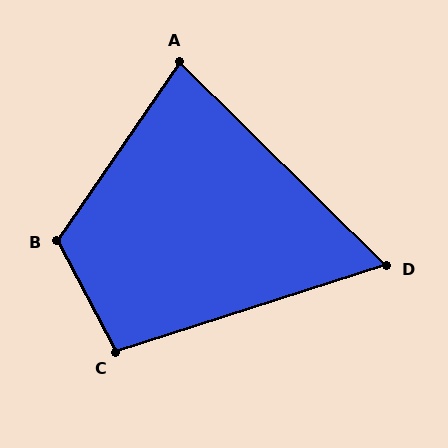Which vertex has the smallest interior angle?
D, at approximately 62 degrees.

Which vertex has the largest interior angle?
B, at approximately 118 degrees.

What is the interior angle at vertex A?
Approximately 80 degrees (acute).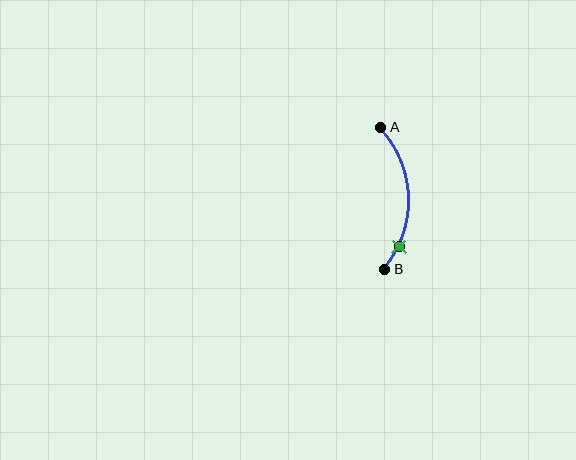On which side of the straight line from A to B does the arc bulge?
The arc bulges to the right of the straight line connecting A and B.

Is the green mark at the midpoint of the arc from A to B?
No. The green mark lies on the arc but is closer to endpoint B. The arc midpoint would be at the point on the curve equidistant along the arc from both A and B.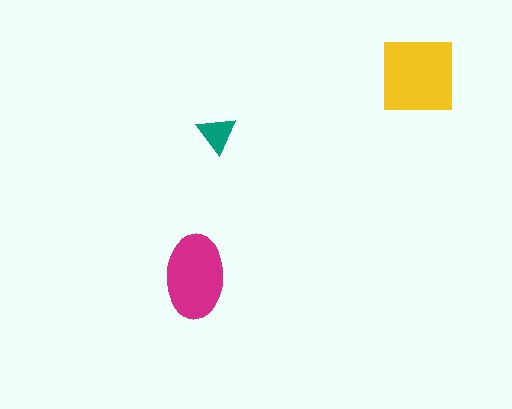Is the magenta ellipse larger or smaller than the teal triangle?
Larger.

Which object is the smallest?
The teal triangle.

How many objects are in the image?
There are 3 objects in the image.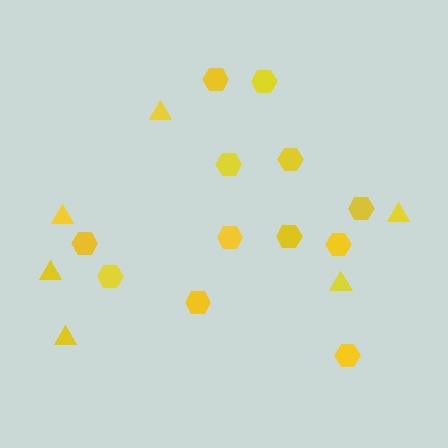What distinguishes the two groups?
There are 2 groups: one group of triangles (6) and one group of hexagons (12).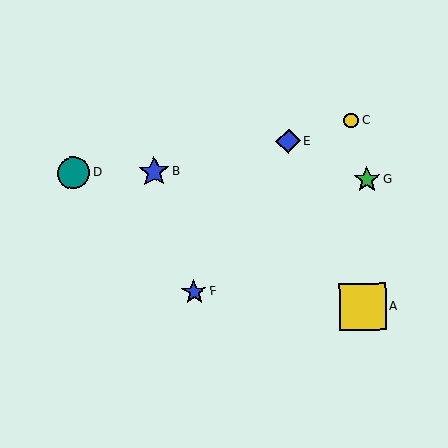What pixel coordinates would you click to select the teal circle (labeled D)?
Click at (73, 173) to select the teal circle D.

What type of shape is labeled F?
Shape F is a blue star.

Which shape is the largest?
The yellow square (labeled A) is the largest.